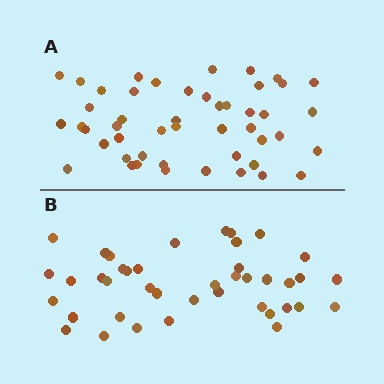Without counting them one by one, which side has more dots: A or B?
Region A (the top region) has more dots.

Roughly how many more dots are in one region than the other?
Region A has roughly 8 or so more dots than region B.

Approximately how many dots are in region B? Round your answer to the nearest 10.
About 40 dots. (The exact count is 41, which rounds to 40.)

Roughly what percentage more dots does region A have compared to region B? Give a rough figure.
About 15% more.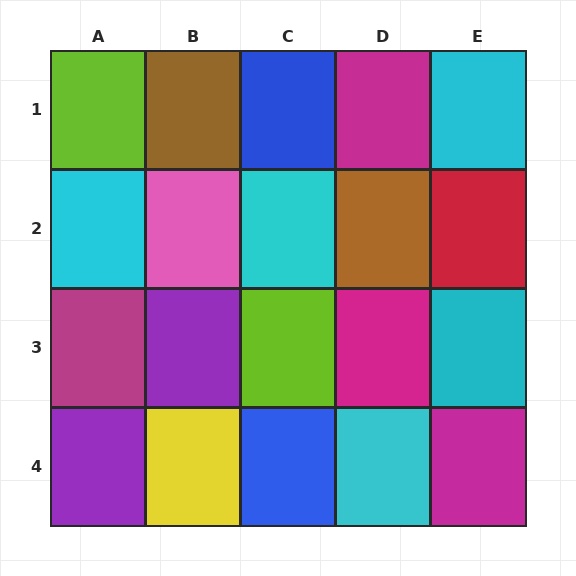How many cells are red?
1 cell is red.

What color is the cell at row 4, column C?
Blue.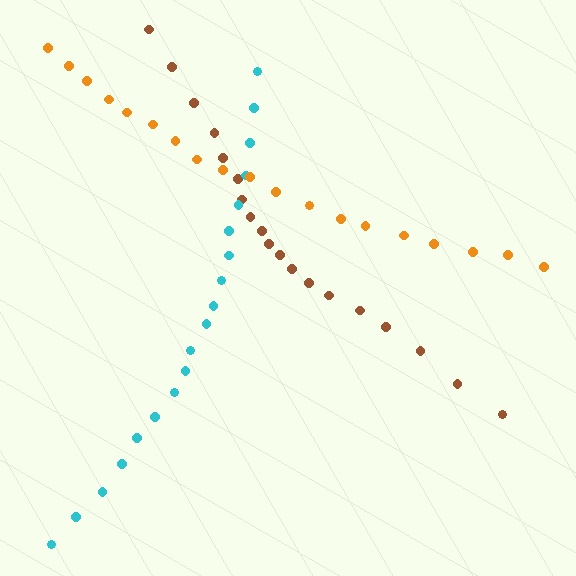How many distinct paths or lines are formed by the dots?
There are 3 distinct paths.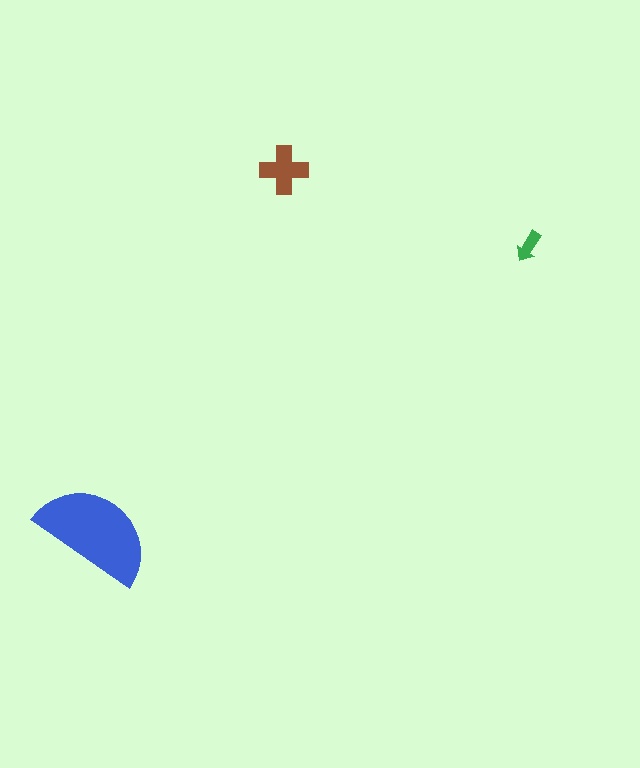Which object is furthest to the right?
The green arrow is rightmost.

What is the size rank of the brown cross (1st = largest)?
2nd.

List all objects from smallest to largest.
The green arrow, the brown cross, the blue semicircle.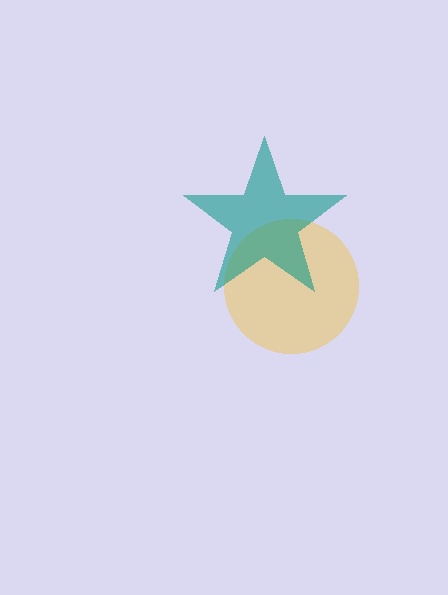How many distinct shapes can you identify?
There are 2 distinct shapes: a yellow circle, a teal star.